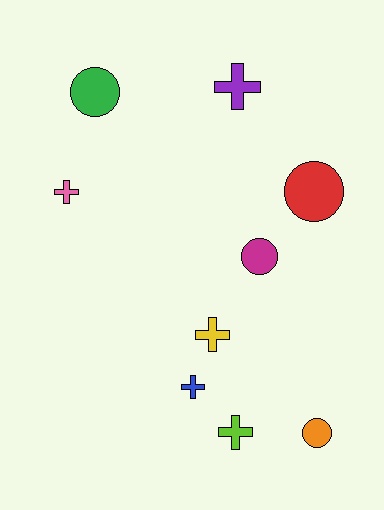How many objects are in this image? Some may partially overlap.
There are 9 objects.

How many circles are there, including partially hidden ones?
There are 4 circles.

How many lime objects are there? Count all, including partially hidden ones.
There is 1 lime object.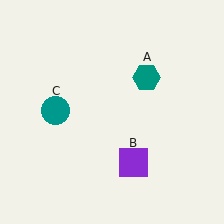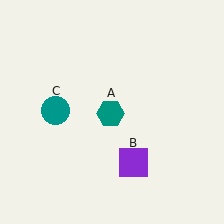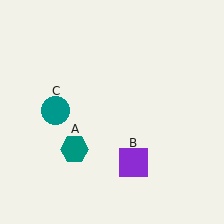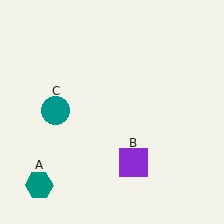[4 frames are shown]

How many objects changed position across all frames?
1 object changed position: teal hexagon (object A).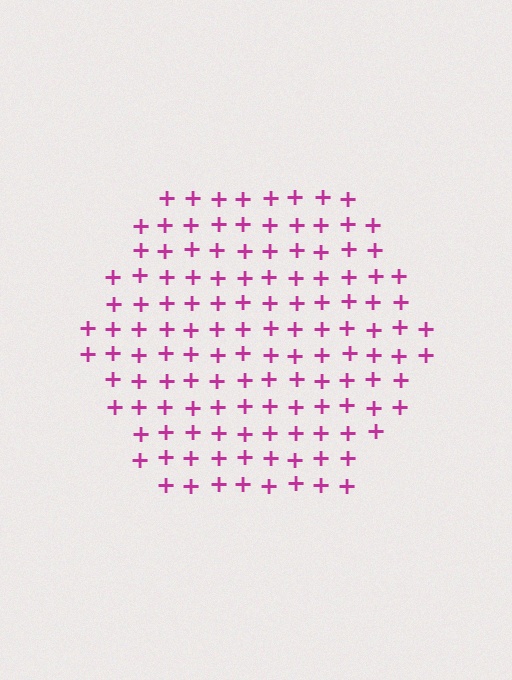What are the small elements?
The small elements are plus signs.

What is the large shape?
The large shape is a hexagon.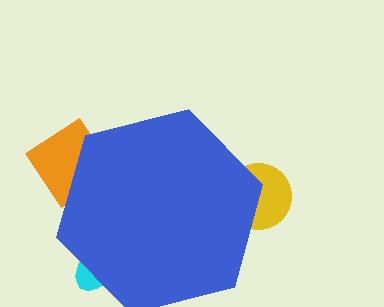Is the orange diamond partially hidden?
Yes, the orange diamond is partially hidden behind the blue hexagon.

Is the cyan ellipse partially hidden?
Yes, the cyan ellipse is partially hidden behind the blue hexagon.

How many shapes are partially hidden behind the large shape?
3 shapes are partially hidden.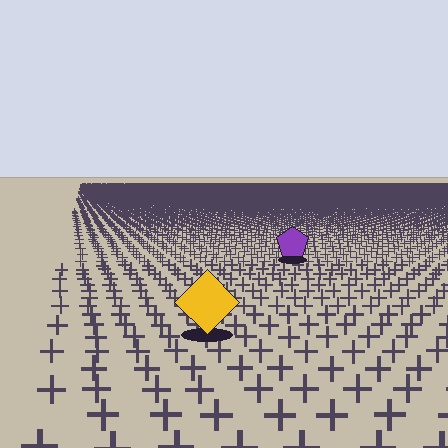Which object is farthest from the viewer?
The purple pentagon is farthest from the viewer. It appears smaller and the ground texture around it is denser.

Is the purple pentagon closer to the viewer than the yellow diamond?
No. The yellow diamond is closer — you can tell from the texture gradient: the ground texture is coarser near it.